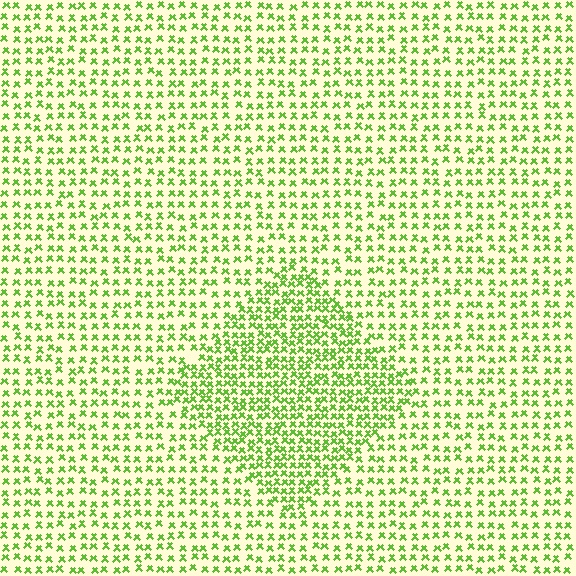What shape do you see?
I see a diamond.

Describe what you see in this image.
The image contains small lime elements arranged at two different densities. A diamond-shaped region is visible where the elements are more densely packed than the surrounding area.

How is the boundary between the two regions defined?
The boundary is defined by a change in element density (approximately 1.8x ratio). All elements are the same color, size, and shape.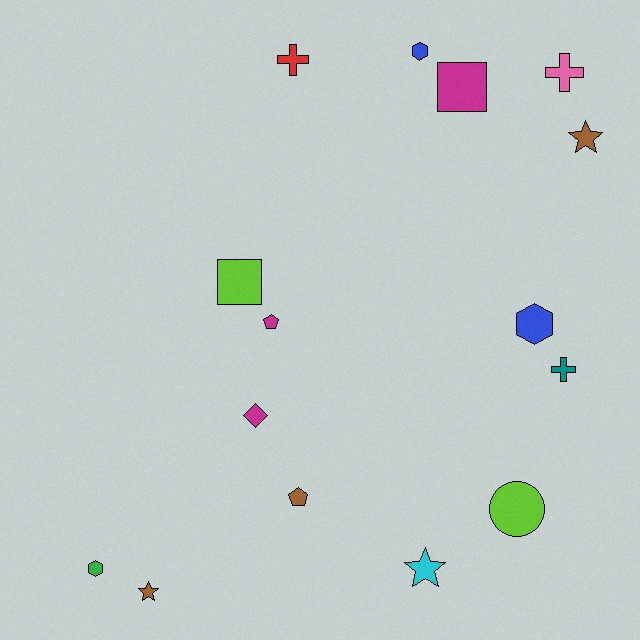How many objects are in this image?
There are 15 objects.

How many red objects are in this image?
There is 1 red object.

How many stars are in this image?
There are 3 stars.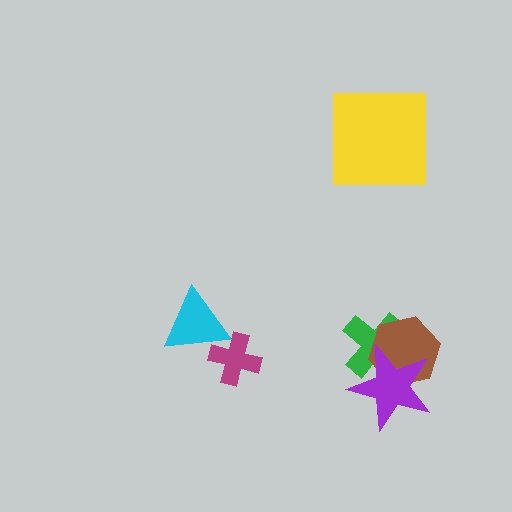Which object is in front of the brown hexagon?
The purple star is in front of the brown hexagon.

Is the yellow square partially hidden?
No, no other shape covers it.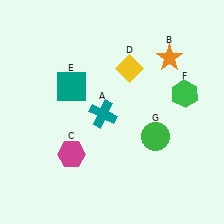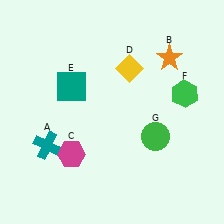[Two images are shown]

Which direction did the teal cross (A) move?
The teal cross (A) moved left.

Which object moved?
The teal cross (A) moved left.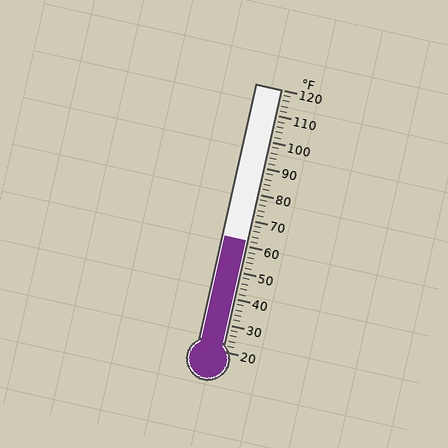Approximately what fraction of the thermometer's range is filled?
The thermometer is filled to approximately 40% of its range.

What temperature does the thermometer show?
The thermometer shows approximately 62°F.